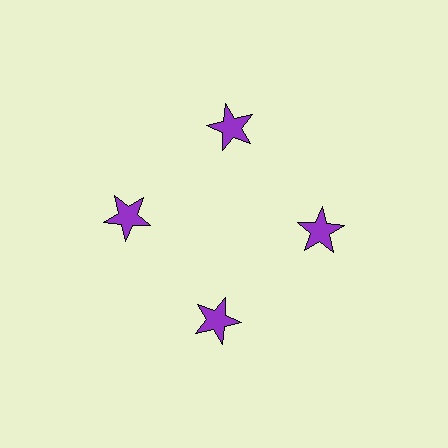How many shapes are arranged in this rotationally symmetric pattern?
There are 4 shapes, arranged in 4 groups of 1.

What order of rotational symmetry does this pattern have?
This pattern has 4-fold rotational symmetry.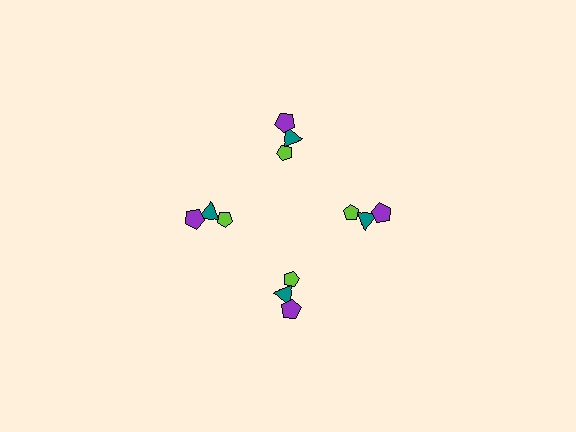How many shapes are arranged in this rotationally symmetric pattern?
There are 12 shapes, arranged in 4 groups of 3.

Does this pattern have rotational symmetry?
Yes, this pattern has 4-fold rotational symmetry. It looks the same after rotating 90 degrees around the center.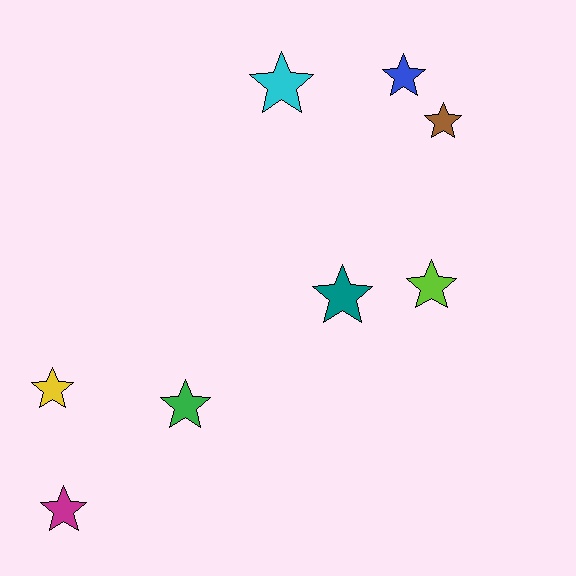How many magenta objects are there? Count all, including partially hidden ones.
There is 1 magenta object.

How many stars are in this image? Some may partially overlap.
There are 8 stars.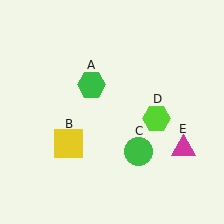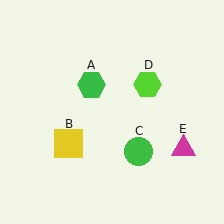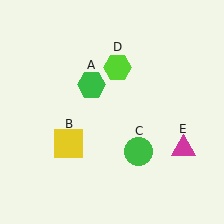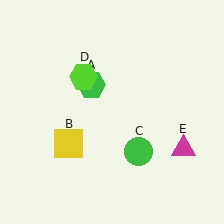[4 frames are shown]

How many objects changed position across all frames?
1 object changed position: lime hexagon (object D).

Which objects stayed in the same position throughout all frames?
Green hexagon (object A) and yellow square (object B) and green circle (object C) and magenta triangle (object E) remained stationary.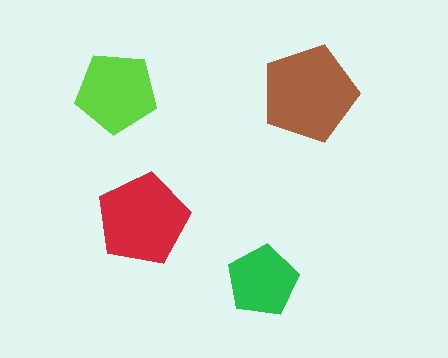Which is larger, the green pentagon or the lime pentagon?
The lime one.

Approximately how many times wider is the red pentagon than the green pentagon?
About 1.5 times wider.